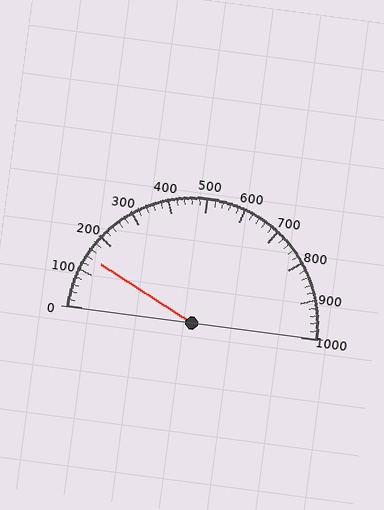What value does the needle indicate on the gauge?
The needle indicates approximately 140.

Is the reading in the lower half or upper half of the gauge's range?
The reading is in the lower half of the range (0 to 1000).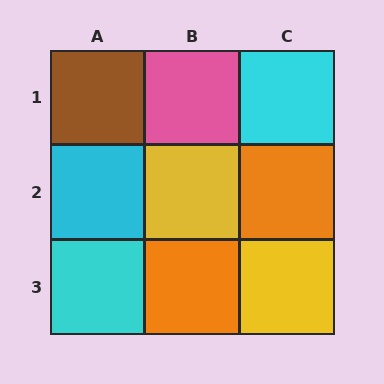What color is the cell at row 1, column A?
Brown.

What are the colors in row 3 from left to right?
Cyan, orange, yellow.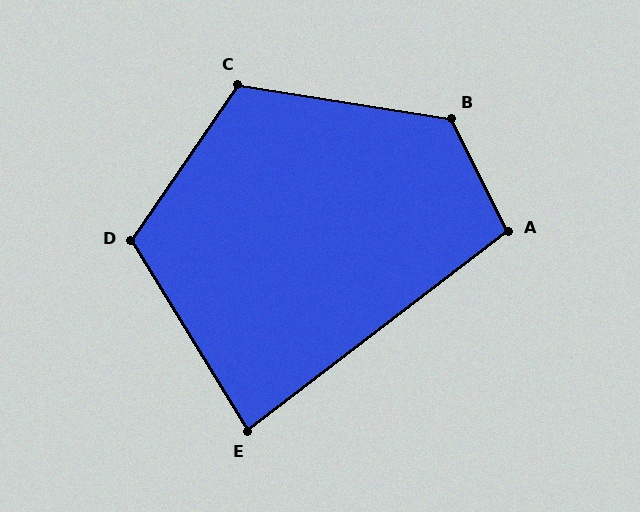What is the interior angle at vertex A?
Approximately 101 degrees (obtuse).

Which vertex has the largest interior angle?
B, at approximately 126 degrees.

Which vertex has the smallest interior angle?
E, at approximately 84 degrees.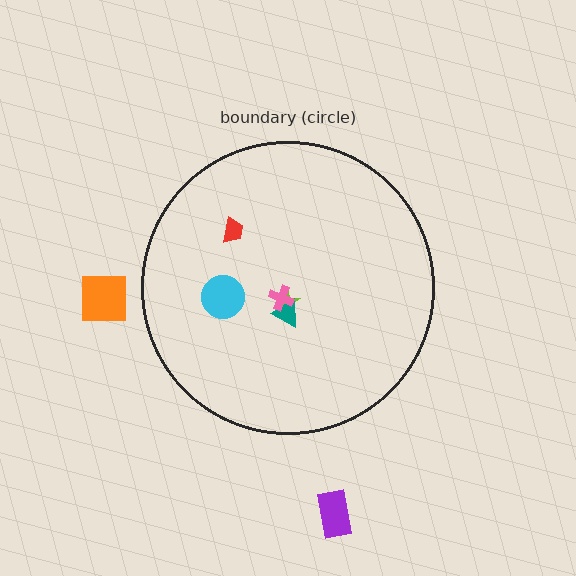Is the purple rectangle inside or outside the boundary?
Outside.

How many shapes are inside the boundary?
5 inside, 2 outside.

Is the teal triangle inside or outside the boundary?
Inside.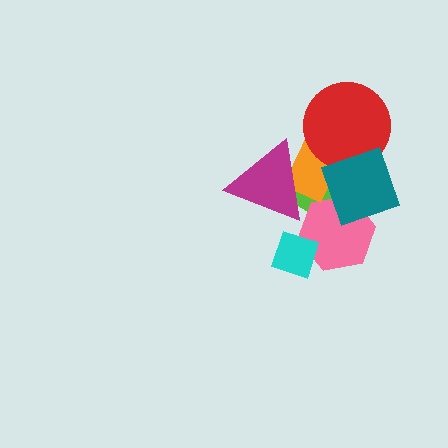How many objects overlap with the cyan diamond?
1 object overlaps with the cyan diamond.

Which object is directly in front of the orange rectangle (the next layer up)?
The red circle is directly in front of the orange rectangle.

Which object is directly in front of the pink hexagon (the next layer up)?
The cyan diamond is directly in front of the pink hexagon.